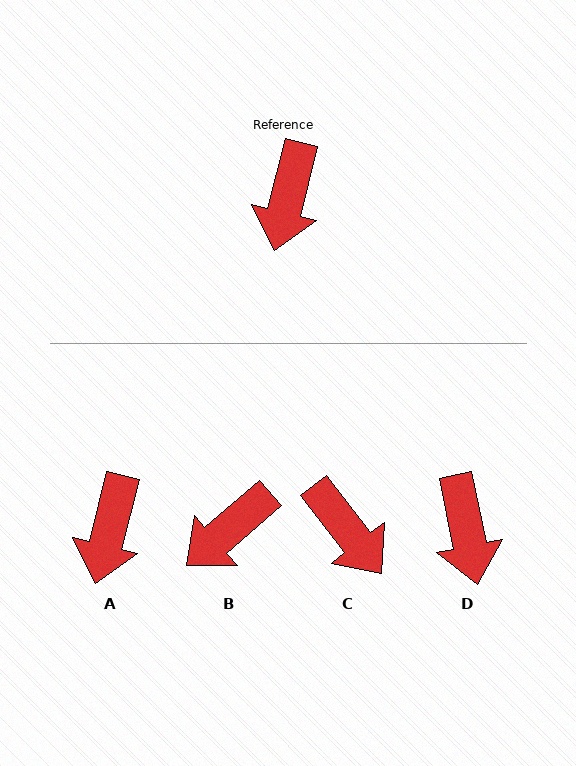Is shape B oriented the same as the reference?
No, it is off by about 35 degrees.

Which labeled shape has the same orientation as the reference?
A.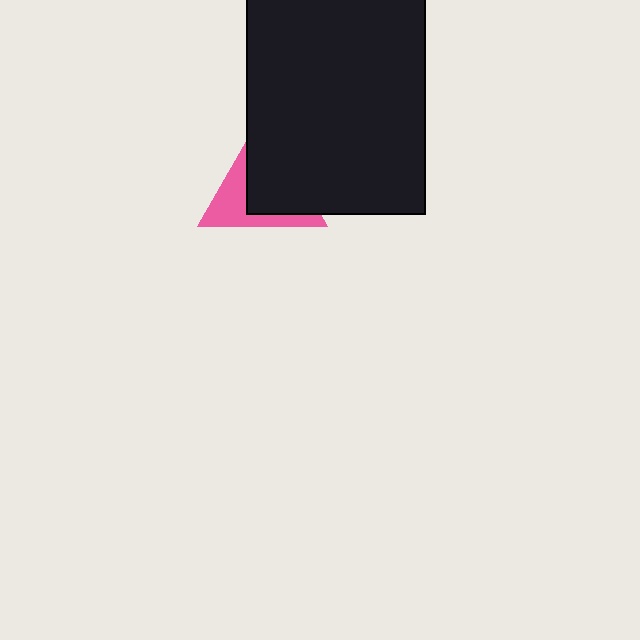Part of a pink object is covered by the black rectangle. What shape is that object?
It is a triangle.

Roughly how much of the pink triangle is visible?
A small part of it is visible (roughly 40%).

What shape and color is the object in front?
The object in front is a black rectangle.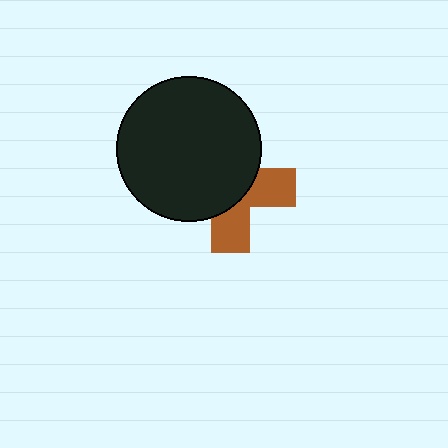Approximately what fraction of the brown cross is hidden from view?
Roughly 60% of the brown cross is hidden behind the black circle.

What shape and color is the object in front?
The object in front is a black circle.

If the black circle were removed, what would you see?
You would see the complete brown cross.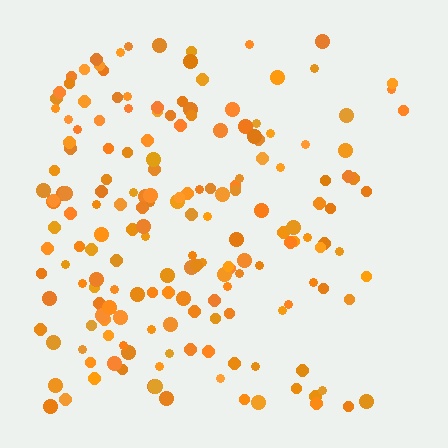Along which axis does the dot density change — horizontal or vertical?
Horizontal.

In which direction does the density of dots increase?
From right to left, with the left side densest.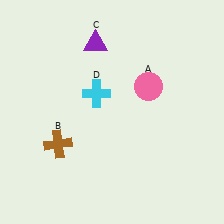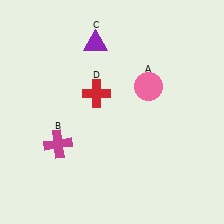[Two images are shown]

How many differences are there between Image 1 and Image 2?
There are 2 differences between the two images.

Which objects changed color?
B changed from brown to magenta. D changed from cyan to red.